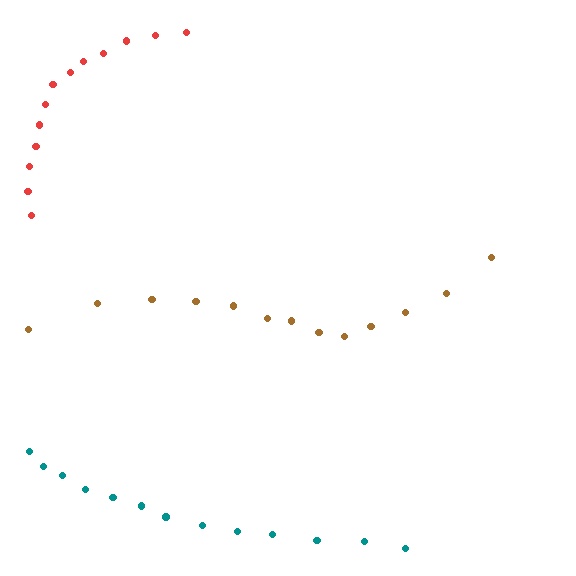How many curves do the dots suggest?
There are 3 distinct paths.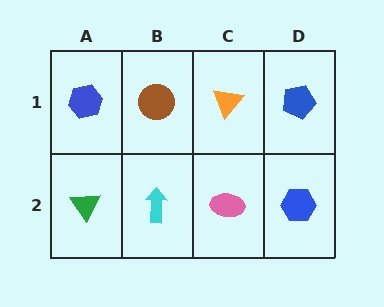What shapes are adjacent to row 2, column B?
A brown circle (row 1, column B), a green triangle (row 2, column A), a pink ellipse (row 2, column C).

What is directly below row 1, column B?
A cyan arrow.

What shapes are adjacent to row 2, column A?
A blue hexagon (row 1, column A), a cyan arrow (row 2, column B).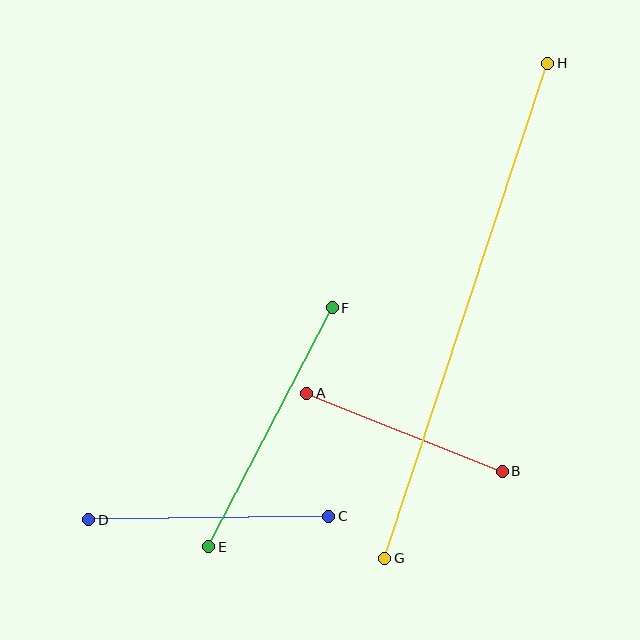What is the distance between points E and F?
The distance is approximately 269 pixels.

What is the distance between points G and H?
The distance is approximately 521 pixels.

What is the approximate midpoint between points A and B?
The midpoint is at approximately (404, 432) pixels.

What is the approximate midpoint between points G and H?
The midpoint is at approximately (466, 311) pixels.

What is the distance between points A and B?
The distance is approximately 211 pixels.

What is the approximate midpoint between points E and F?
The midpoint is at approximately (271, 427) pixels.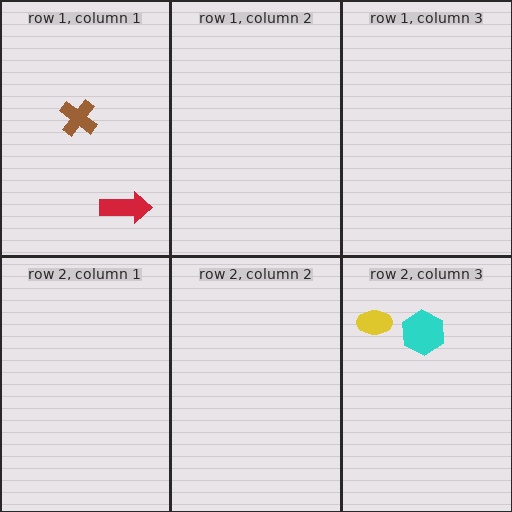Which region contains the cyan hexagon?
The row 2, column 3 region.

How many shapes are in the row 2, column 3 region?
2.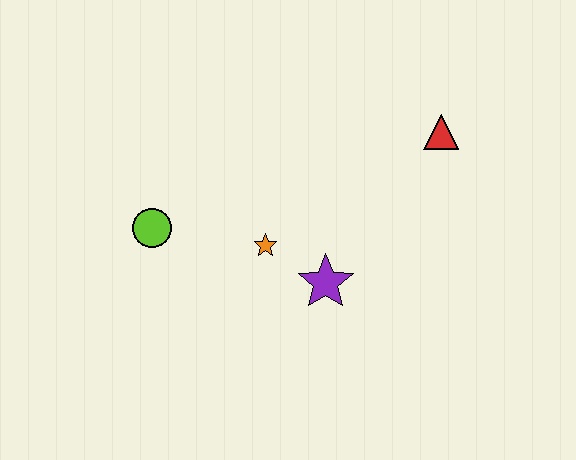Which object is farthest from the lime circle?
The red triangle is farthest from the lime circle.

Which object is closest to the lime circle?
The orange star is closest to the lime circle.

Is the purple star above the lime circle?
No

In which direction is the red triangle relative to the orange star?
The red triangle is to the right of the orange star.